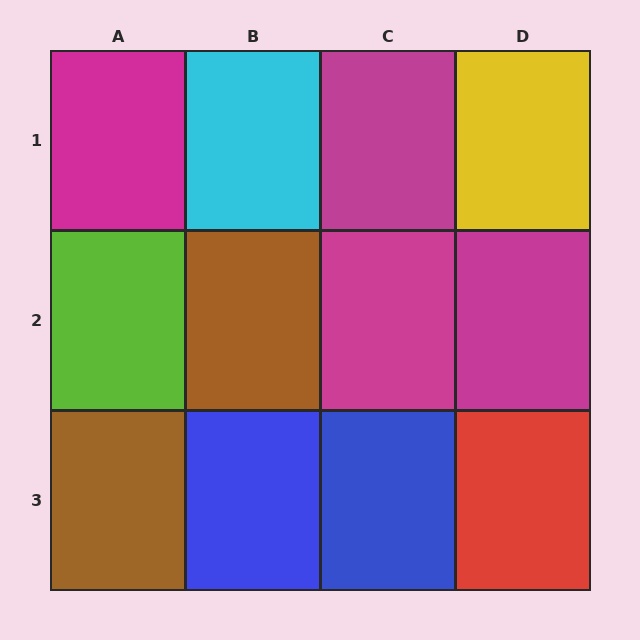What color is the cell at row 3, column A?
Brown.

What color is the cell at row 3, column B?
Blue.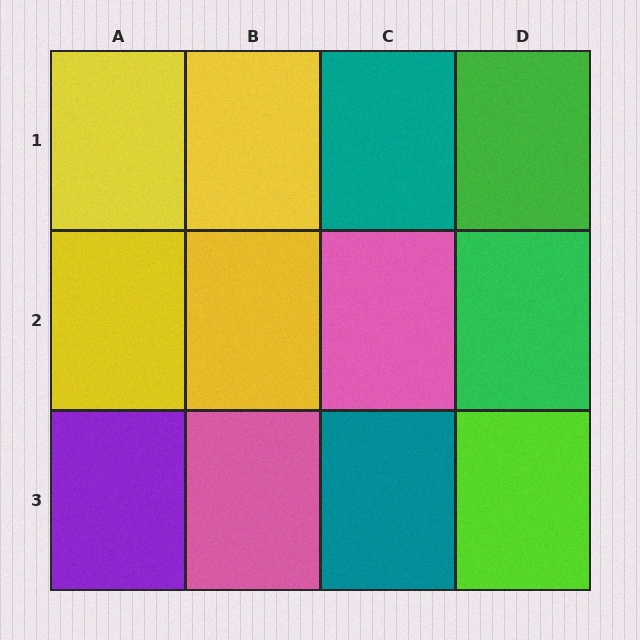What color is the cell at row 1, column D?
Green.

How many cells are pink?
2 cells are pink.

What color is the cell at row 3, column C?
Teal.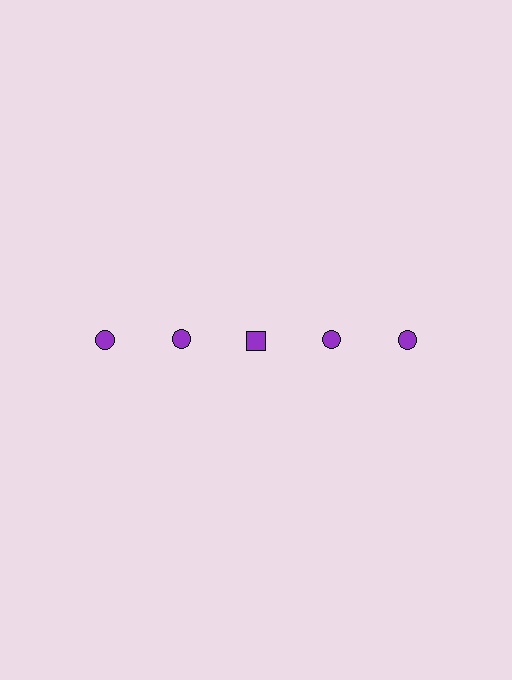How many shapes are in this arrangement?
There are 5 shapes arranged in a grid pattern.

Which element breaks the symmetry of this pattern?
The purple square in the top row, center column breaks the symmetry. All other shapes are purple circles.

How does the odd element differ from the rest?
It has a different shape: square instead of circle.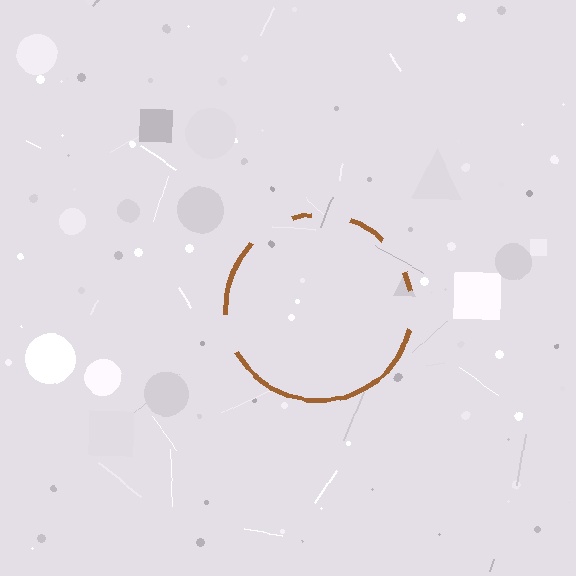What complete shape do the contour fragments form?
The contour fragments form a circle.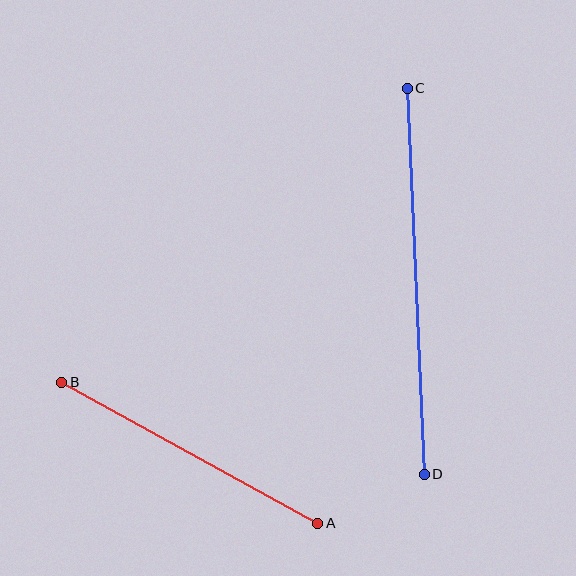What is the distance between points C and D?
The distance is approximately 386 pixels.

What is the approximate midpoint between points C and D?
The midpoint is at approximately (416, 281) pixels.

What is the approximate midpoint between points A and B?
The midpoint is at approximately (190, 453) pixels.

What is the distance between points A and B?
The distance is approximately 292 pixels.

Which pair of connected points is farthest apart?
Points C and D are farthest apart.